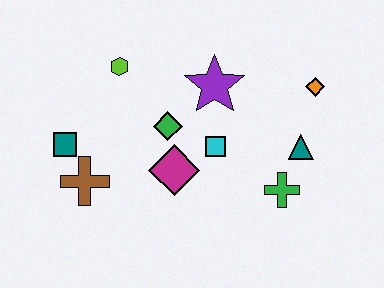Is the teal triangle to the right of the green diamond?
Yes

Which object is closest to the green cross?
The teal triangle is closest to the green cross.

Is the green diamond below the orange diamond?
Yes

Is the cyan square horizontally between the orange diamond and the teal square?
Yes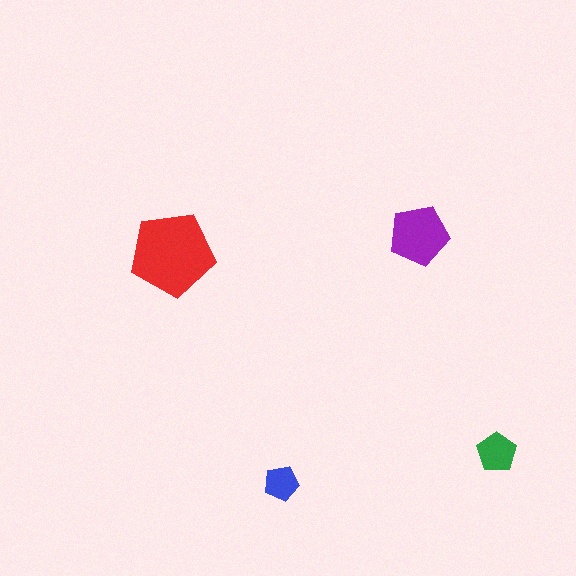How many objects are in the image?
There are 4 objects in the image.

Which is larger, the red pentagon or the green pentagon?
The red one.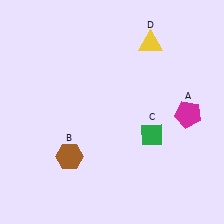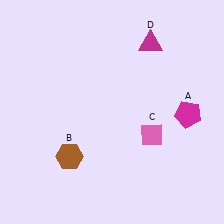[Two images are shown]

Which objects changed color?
C changed from green to pink. D changed from yellow to magenta.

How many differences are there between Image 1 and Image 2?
There are 2 differences between the two images.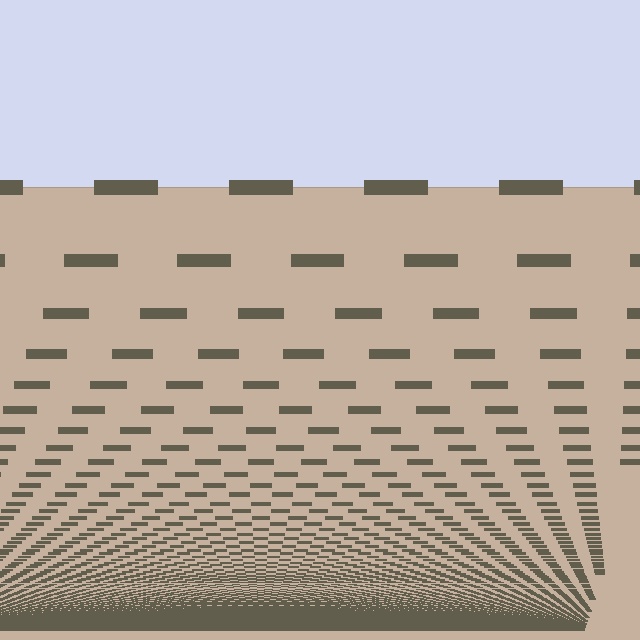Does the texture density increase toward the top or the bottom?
Density increases toward the bottom.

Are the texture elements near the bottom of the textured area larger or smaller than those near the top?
Smaller. The gradient is inverted — elements near the bottom are smaller and denser.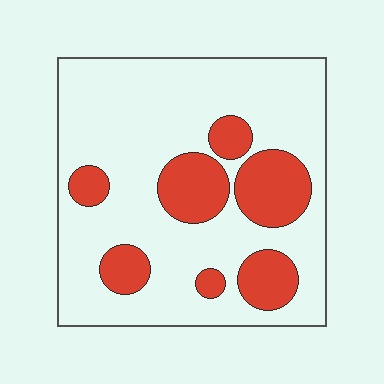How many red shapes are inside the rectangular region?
7.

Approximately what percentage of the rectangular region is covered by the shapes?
Approximately 25%.